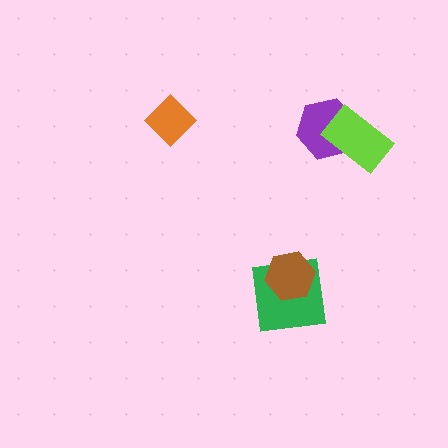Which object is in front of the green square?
The brown hexagon is in front of the green square.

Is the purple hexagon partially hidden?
Yes, it is partially covered by another shape.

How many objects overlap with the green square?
1 object overlaps with the green square.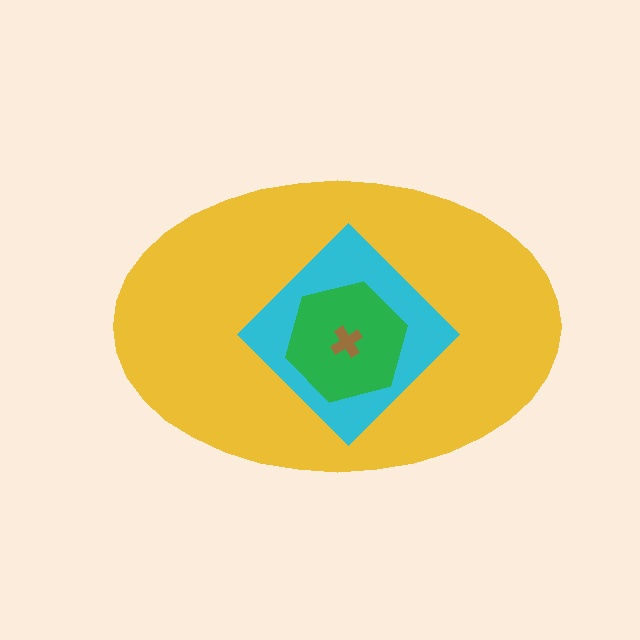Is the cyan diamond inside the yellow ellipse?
Yes.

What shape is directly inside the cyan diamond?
The green hexagon.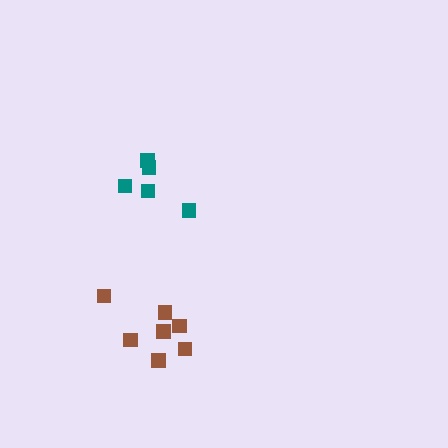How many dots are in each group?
Group 1: 5 dots, Group 2: 7 dots (12 total).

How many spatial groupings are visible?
There are 2 spatial groupings.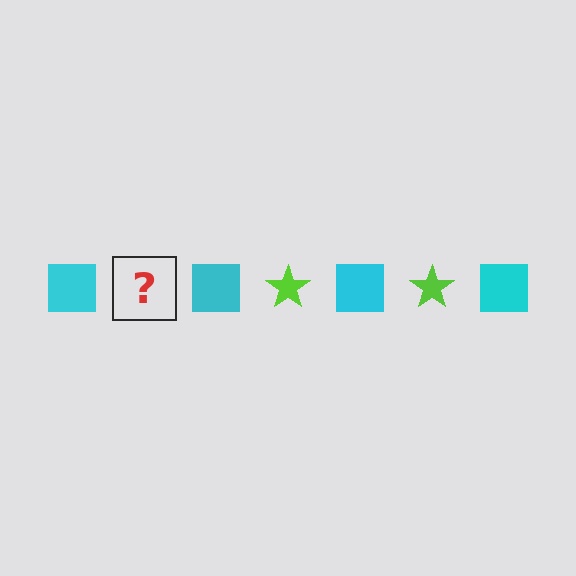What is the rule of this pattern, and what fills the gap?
The rule is that the pattern alternates between cyan square and lime star. The gap should be filled with a lime star.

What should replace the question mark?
The question mark should be replaced with a lime star.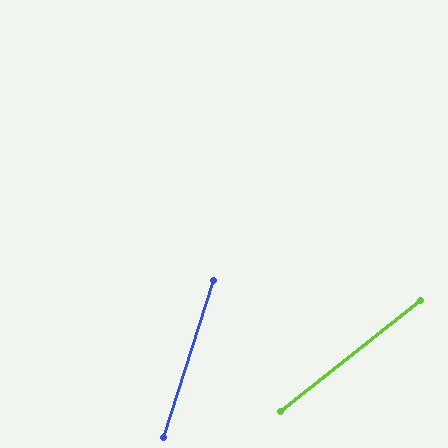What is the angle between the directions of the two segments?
Approximately 34 degrees.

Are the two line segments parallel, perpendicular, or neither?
Neither parallel nor perpendicular — they differ by about 34°.